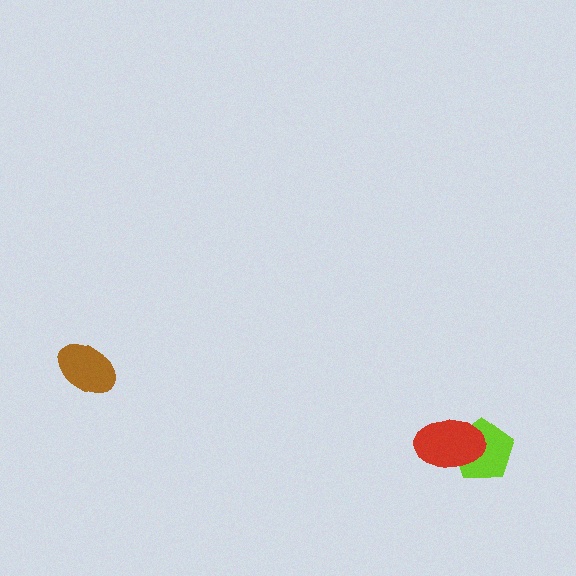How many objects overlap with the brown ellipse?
0 objects overlap with the brown ellipse.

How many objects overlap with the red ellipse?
1 object overlaps with the red ellipse.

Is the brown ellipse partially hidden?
No, no other shape covers it.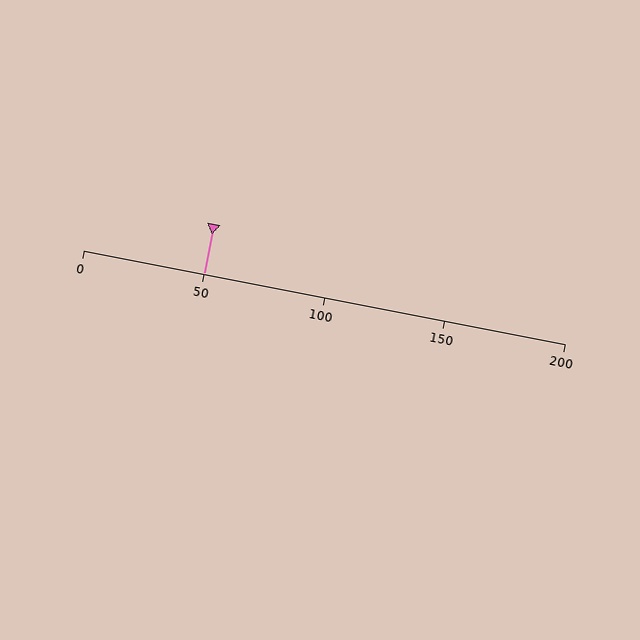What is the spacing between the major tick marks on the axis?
The major ticks are spaced 50 apart.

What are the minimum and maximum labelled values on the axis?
The axis runs from 0 to 200.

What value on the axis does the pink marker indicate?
The marker indicates approximately 50.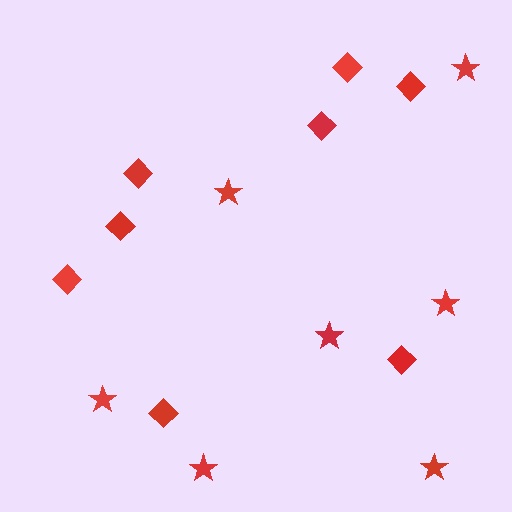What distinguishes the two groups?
There are 2 groups: one group of diamonds (8) and one group of stars (7).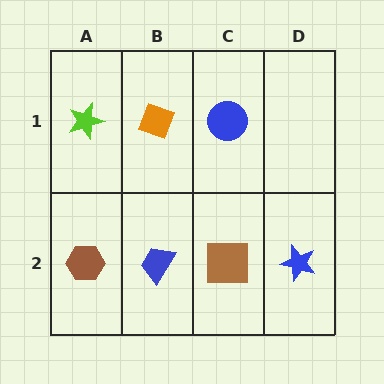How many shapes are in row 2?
4 shapes.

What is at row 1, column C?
A blue circle.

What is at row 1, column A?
A lime star.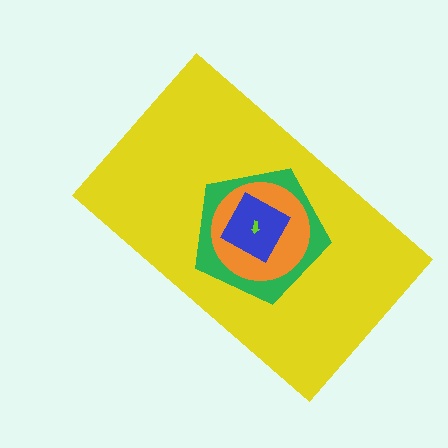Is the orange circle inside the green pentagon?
Yes.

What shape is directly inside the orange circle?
The blue square.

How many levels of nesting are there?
5.